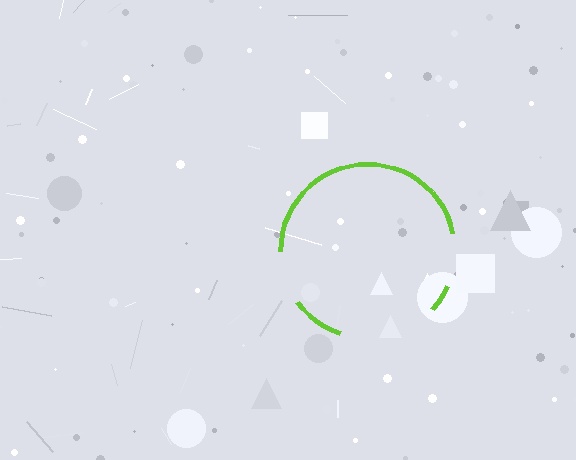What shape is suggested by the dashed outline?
The dashed outline suggests a circle.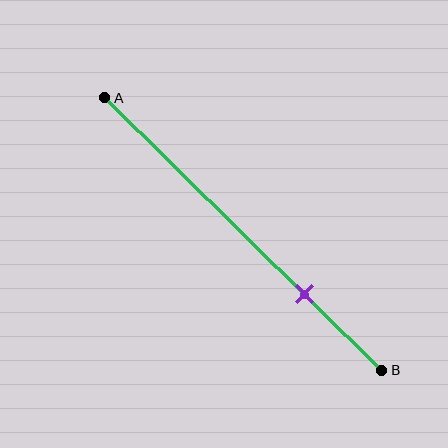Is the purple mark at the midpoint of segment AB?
No, the mark is at about 70% from A, not at the 50% midpoint.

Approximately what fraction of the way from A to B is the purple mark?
The purple mark is approximately 70% of the way from A to B.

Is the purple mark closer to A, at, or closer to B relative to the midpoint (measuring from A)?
The purple mark is closer to point B than the midpoint of segment AB.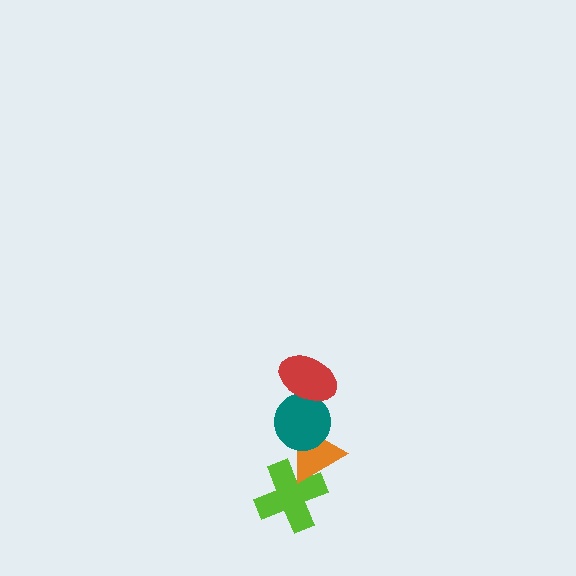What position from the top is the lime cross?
The lime cross is 4th from the top.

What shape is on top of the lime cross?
The orange triangle is on top of the lime cross.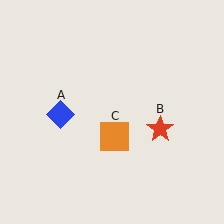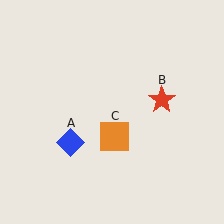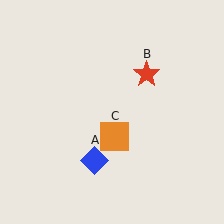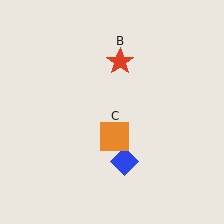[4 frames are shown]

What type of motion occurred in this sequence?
The blue diamond (object A), red star (object B) rotated counterclockwise around the center of the scene.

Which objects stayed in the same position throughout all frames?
Orange square (object C) remained stationary.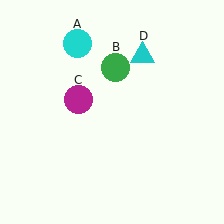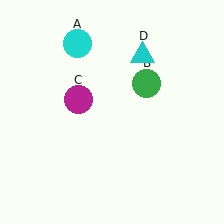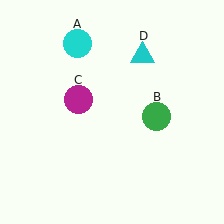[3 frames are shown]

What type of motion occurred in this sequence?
The green circle (object B) rotated clockwise around the center of the scene.